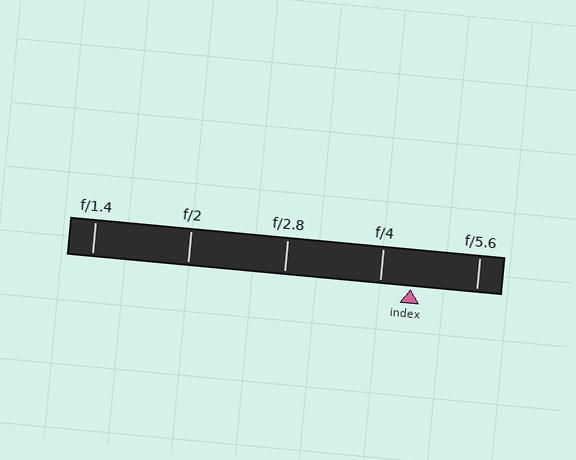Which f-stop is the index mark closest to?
The index mark is closest to f/4.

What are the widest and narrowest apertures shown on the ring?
The widest aperture shown is f/1.4 and the narrowest is f/5.6.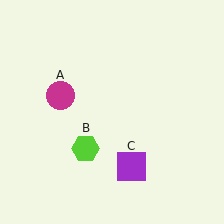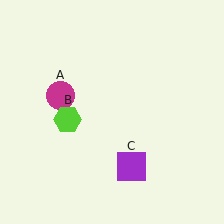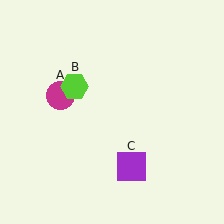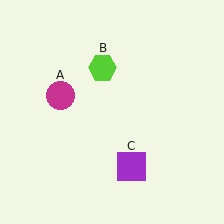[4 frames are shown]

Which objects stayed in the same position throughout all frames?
Magenta circle (object A) and purple square (object C) remained stationary.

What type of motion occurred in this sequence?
The lime hexagon (object B) rotated clockwise around the center of the scene.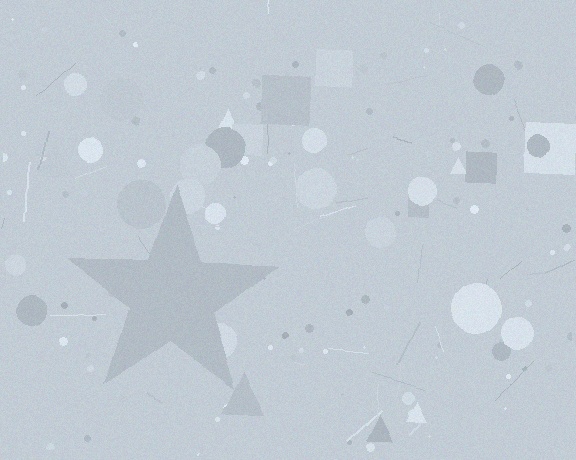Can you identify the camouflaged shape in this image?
The camouflaged shape is a star.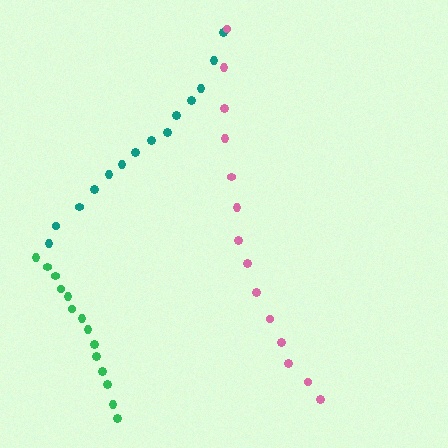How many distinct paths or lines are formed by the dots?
There are 3 distinct paths.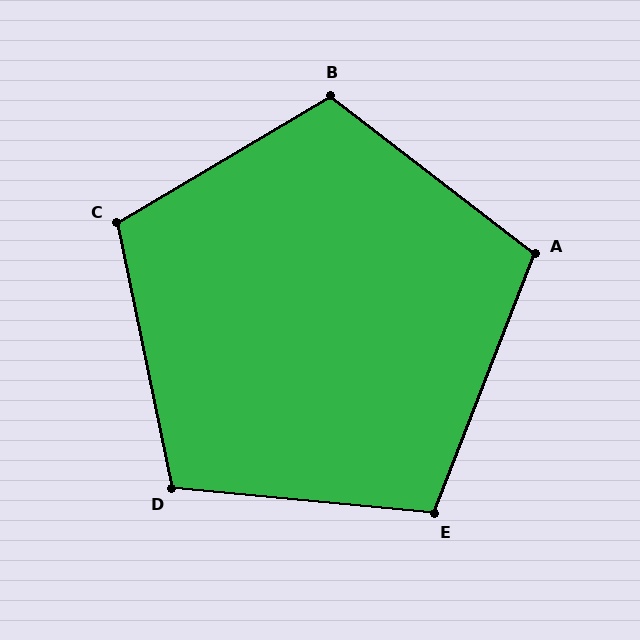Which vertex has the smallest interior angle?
E, at approximately 106 degrees.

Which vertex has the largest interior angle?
B, at approximately 111 degrees.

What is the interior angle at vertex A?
Approximately 107 degrees (obtuse).